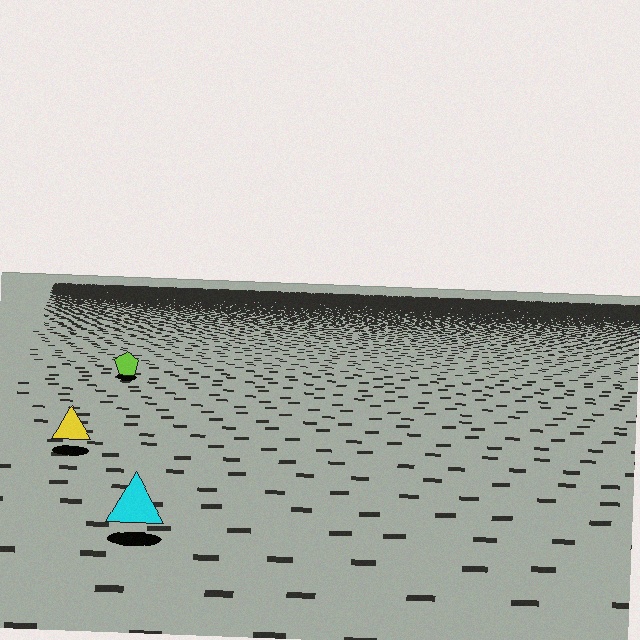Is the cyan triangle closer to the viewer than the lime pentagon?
Yes. The cyan triangle is closer — you can tell from the texture gradient: the ground texture is coarser near it.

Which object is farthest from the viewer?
The lime pentagon is farthest from the viewer. It appears smaller and the ground texture around it is denser.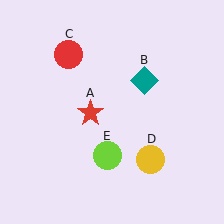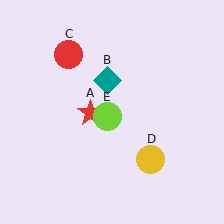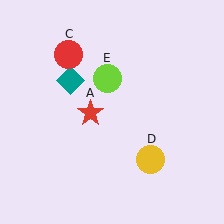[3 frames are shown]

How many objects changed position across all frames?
2 objects changed position: teal diamond (object B), lime circle (object E).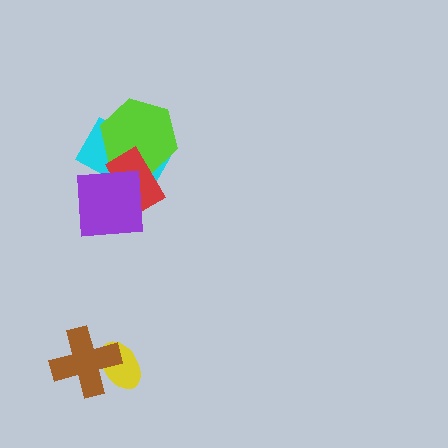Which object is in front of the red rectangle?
The purple square is in front of the red rectangle.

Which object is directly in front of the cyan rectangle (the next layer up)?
The lime hexagon is directly in front of the cyan rectangle.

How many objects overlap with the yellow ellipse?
1 object overlaps with the yellow ellipse.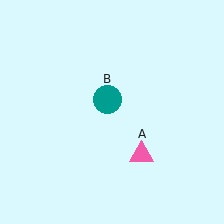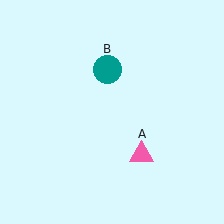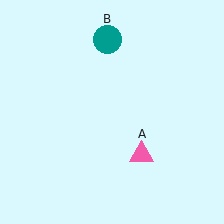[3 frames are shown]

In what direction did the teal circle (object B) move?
The teal circle (object B) moved up.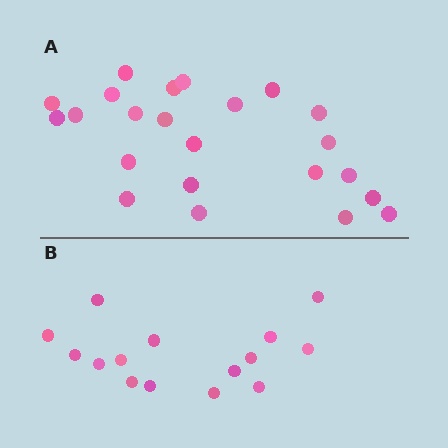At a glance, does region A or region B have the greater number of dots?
Region A (the top region) has more dots.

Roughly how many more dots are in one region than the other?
Region A has roughly 8 or so more dots than region B.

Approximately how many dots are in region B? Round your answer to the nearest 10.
About 20 dots. (The exact count is 15, which rounds to 20.)